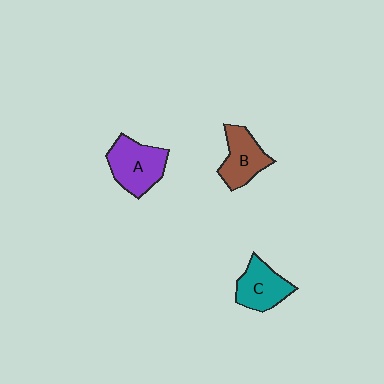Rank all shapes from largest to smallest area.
From largest to smallest: A (purple), B (brown), C (teal).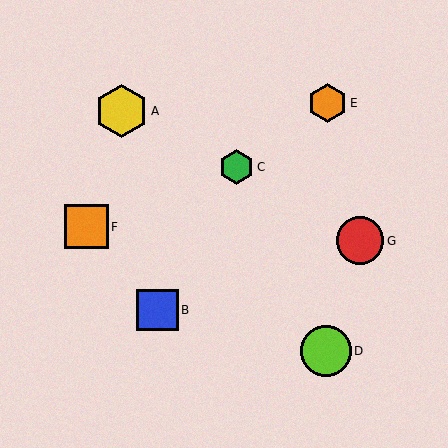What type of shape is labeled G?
Shape G is a red circle.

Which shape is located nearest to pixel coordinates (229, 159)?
The green hexagon (labeled C) at (237, 167) is nearest to that location.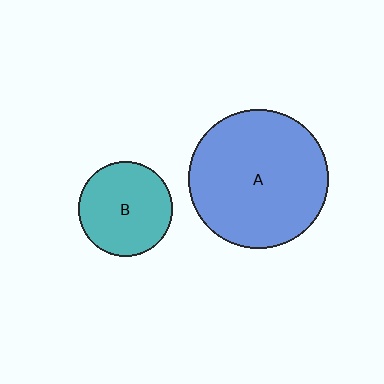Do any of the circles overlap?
No, none of the circles overlap.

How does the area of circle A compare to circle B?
Approximately 2.2 times.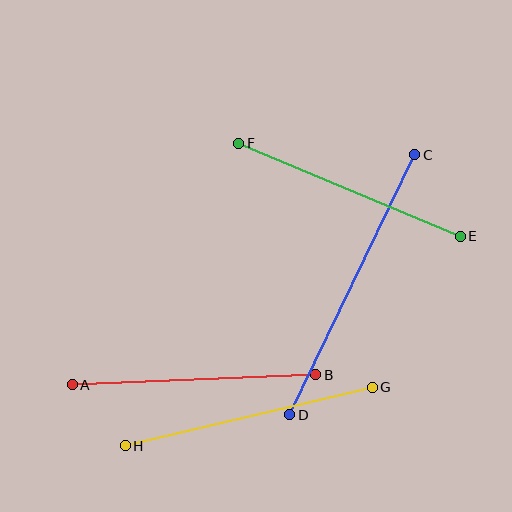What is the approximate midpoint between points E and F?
The midpoint is at approximately (349, 190) pixels.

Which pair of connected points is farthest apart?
Points C and D are farthest apart.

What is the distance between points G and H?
The distance is approximately 254 pixels.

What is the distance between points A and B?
The distance is approximately 243 pixels.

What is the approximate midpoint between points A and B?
The midpoint is at approximately (194, 380) pixels.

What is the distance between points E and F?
The distance is approximately 240 pixels.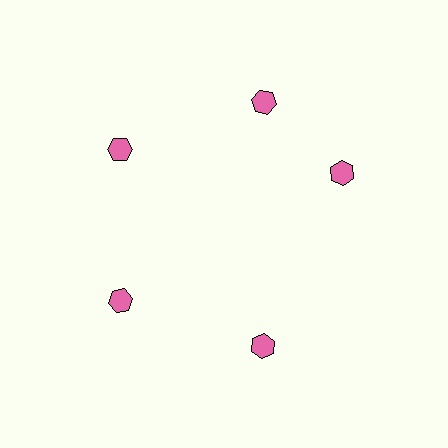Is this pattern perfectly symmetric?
No. The 5 pink hexagons are arranged in a ring, but one element near the 3 o'clock position is rotated out of alignment along the ring, breaking the 5-fold rotational symmetry.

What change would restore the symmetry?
The symmetry would be restored by rotating it back into even spacing with its neighbors so that all 5 hexagons sit at equal angles and equal distance from the center.